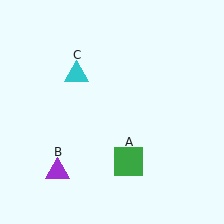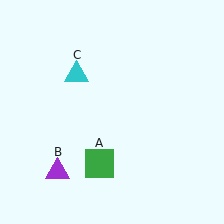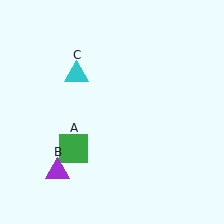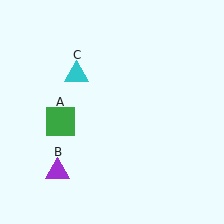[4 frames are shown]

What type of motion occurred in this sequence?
The green square (object A) rotated clockwise around the center of the scene.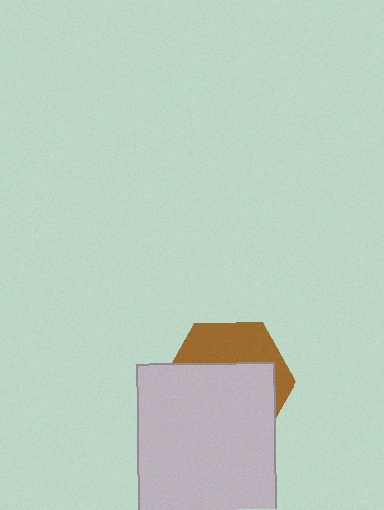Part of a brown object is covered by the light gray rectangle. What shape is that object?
It is a hexagon.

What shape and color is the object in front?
The object in front is a light gray rectangle.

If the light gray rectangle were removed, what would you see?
You would see the complete brown hexagon.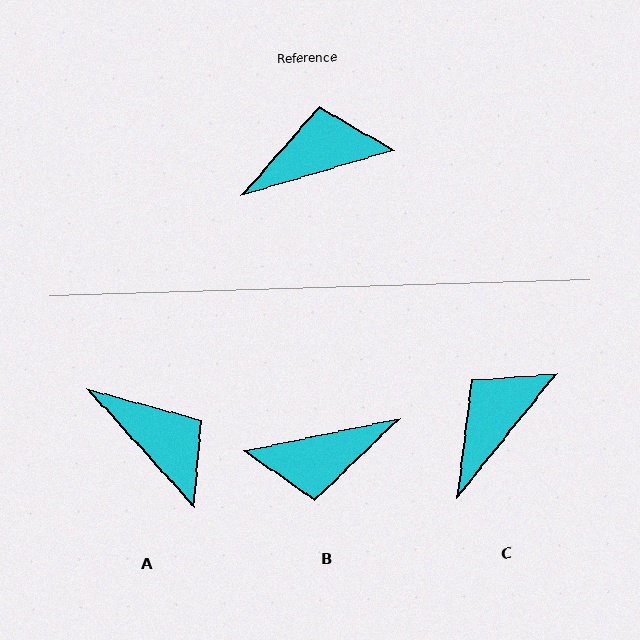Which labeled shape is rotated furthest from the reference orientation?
B, about 176 degrees away.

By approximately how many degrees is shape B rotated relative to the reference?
Approximately 176 degrees counter-clockwise.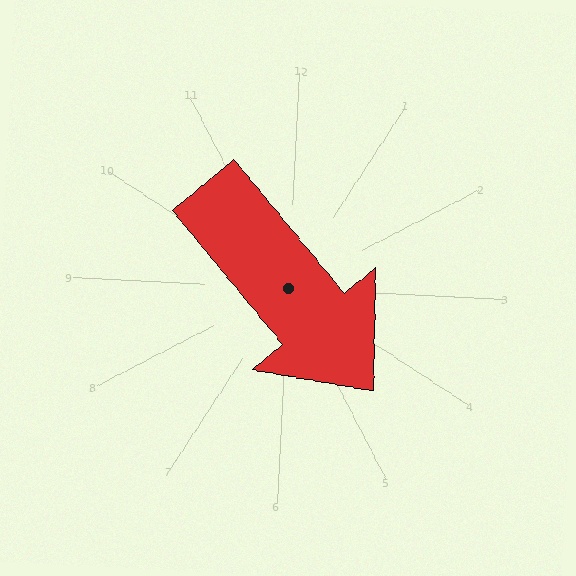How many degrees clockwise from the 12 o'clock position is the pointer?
Approximately 137 degrees.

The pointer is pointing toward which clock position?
Roughly 5 o'clock.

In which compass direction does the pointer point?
Southeast.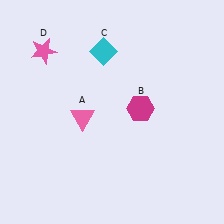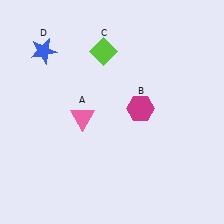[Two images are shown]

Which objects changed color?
C changed from cyan to lime. D changed from pink to blue.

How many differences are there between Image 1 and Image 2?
There are 2 differences between the two images.